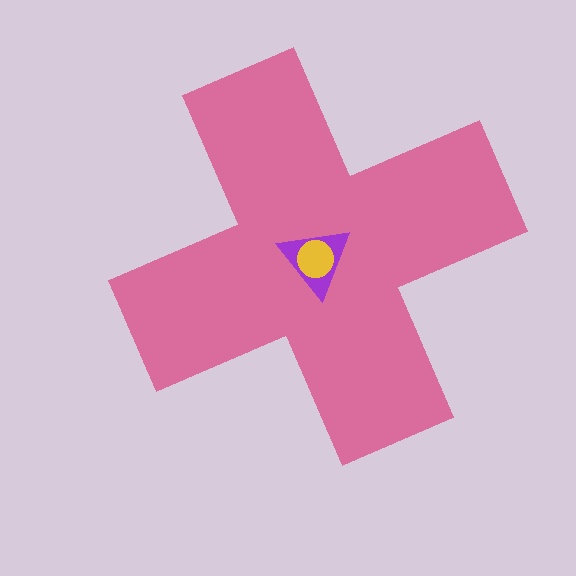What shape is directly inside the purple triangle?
The yellow circle.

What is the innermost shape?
The yellow circle.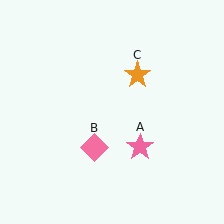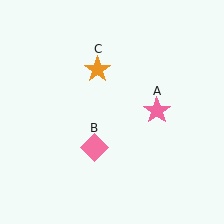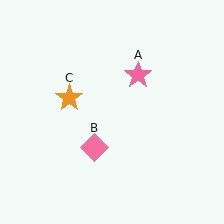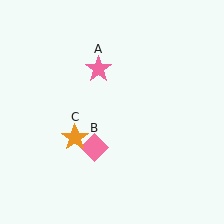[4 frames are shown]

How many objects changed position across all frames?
2 objects changed position: pink star (object A), orange star (object C).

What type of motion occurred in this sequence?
The pink star (object A), orange star (object C) rotated counterclockwise around the center of the scene.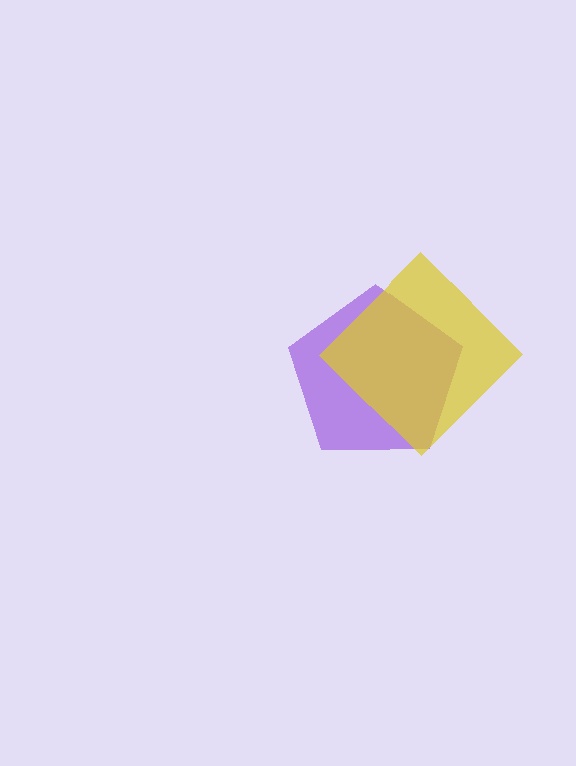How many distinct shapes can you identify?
There are 2 distinct shapes: a purple pentagon, a yellow diamond.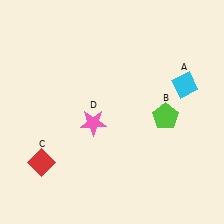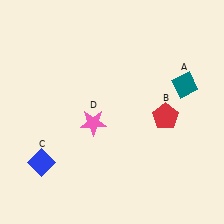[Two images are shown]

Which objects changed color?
A changed from cyan to teal. B changed from lime to red. C changed from red to blue.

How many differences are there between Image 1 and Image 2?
There are 3 differences between the two images.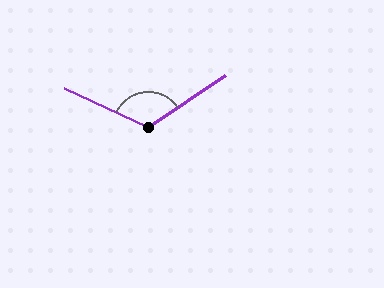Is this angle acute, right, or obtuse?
It is obtuse.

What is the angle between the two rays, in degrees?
Approximately 121 degrees.